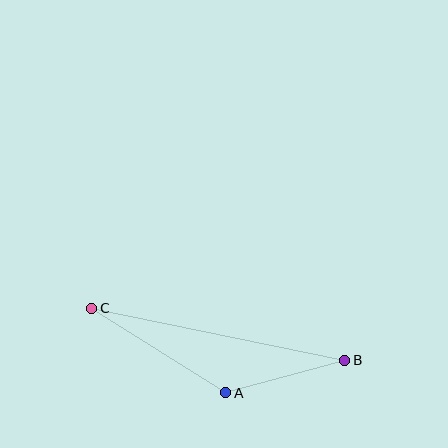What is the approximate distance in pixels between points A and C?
The distance between A and C is approximately 159 pixels.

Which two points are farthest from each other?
Points B and C are farthest from each other.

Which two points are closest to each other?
Points A and B are closest to each other.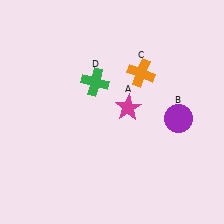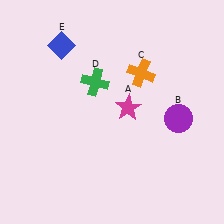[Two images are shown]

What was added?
A blue diamond (E) was added in Image 2.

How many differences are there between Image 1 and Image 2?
There is 1 difference between the two images.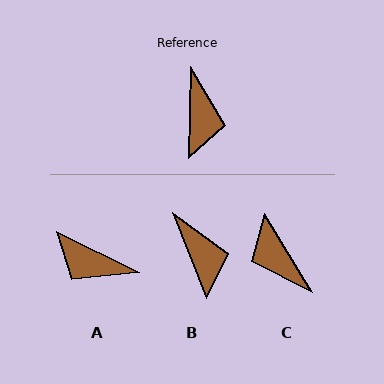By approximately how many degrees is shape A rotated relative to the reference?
Approximately 115 degrees clockwise.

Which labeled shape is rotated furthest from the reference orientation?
C, about 147 degrees away.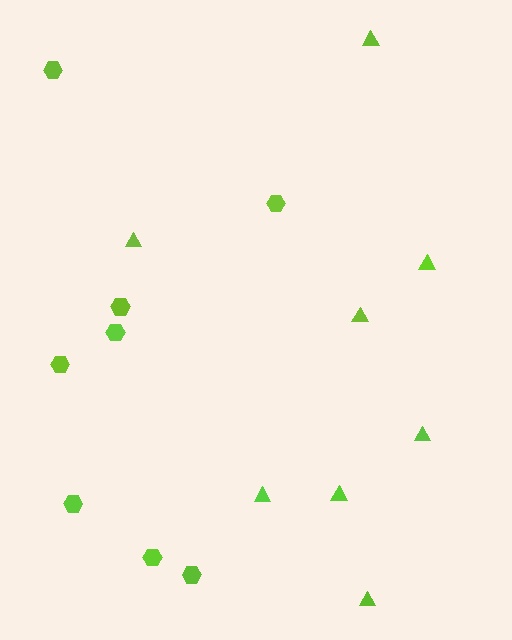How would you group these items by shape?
There are 2 groups: one group of hexagons (8) and one group of triangles (8).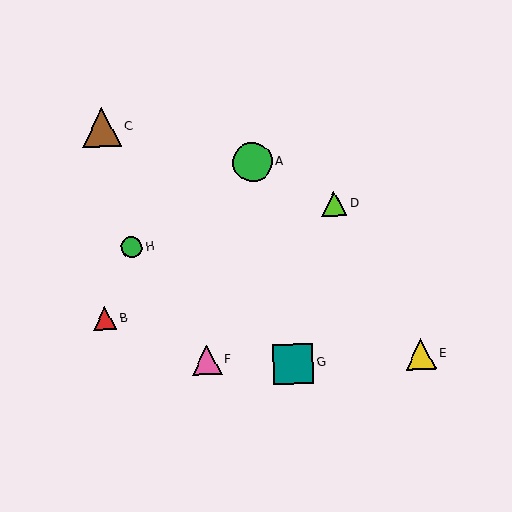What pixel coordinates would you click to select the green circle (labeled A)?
Click at (252, 162) to select the green circle A.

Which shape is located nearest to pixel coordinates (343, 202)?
The lime triangle (labeled D) at (334, 204) is nearest to that location.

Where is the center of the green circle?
The center of the green circle is at (252, 162).